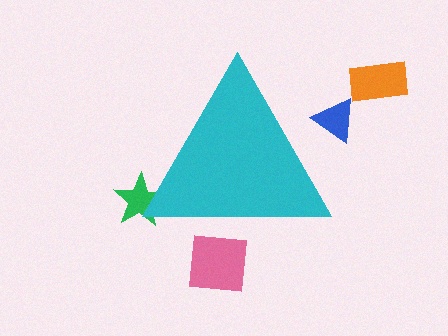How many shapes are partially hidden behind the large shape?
3 shapes are partially hidden.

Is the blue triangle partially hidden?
Yes, the blue triangle is partially hidden behind the cyan triangle.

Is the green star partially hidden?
Yes, the green star is partially hidden behind the cyan triangle.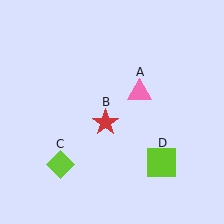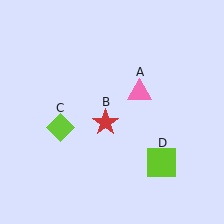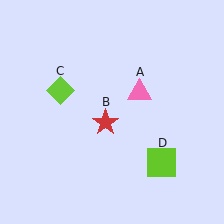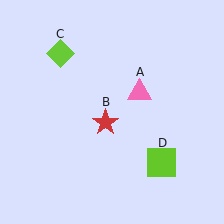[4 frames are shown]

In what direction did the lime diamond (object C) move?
The lime diamond (object C) moved up.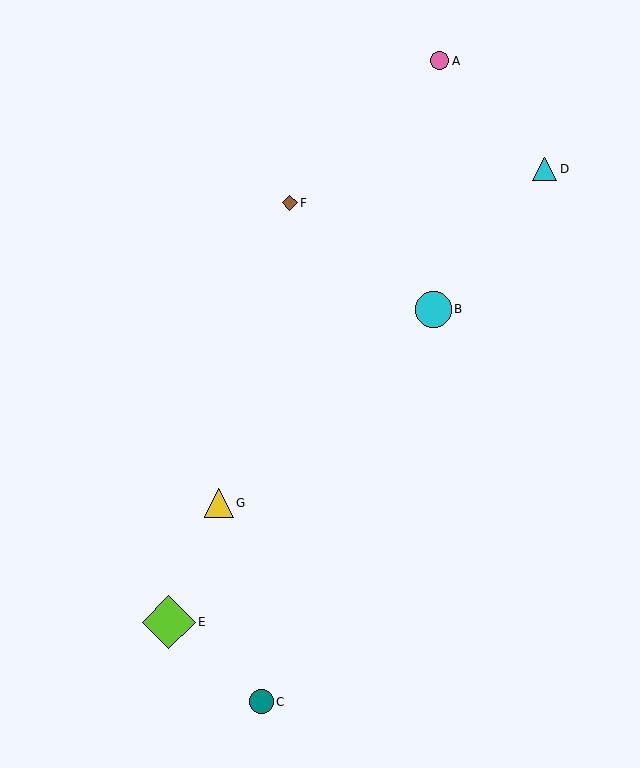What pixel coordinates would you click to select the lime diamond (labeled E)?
Click at (169, 622) to select the lime diamond E.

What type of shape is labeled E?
Shape E is a lime diamond.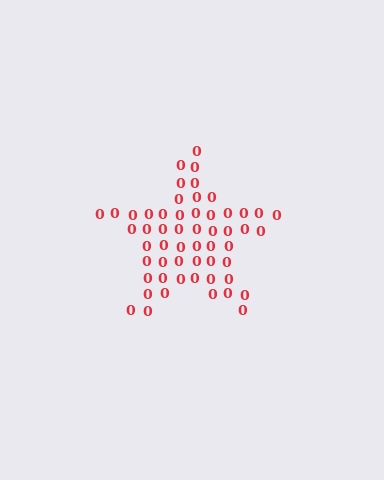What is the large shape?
The large shape is a star.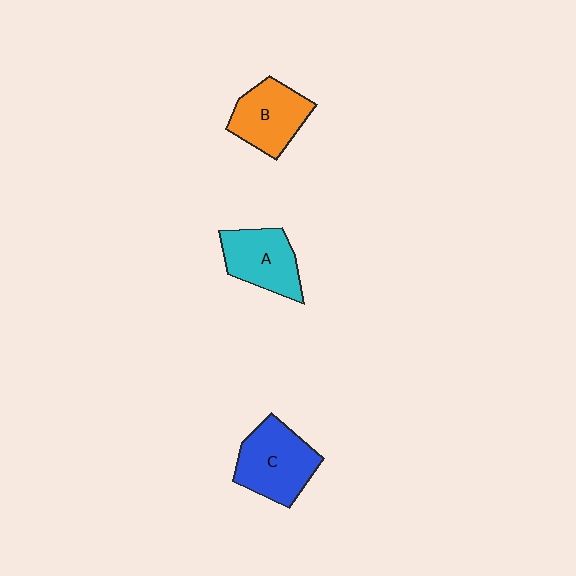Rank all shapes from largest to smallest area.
From largest to smallest: C (blue), B (orange), A (cyan).